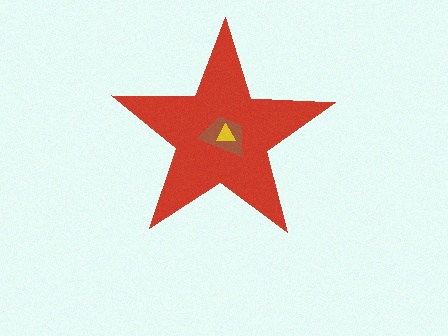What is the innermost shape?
The yellow triangle.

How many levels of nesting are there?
3.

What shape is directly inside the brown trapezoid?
The yellow triangle.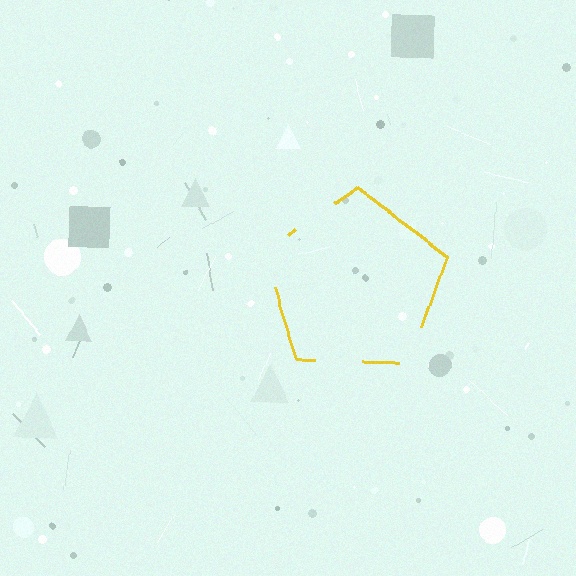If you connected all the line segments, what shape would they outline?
They would outline a pentagon.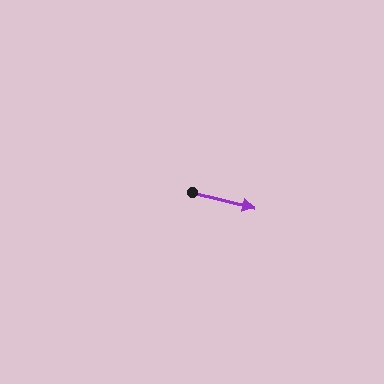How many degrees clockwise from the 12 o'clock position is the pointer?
Approximately 104 degrees.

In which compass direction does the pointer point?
East.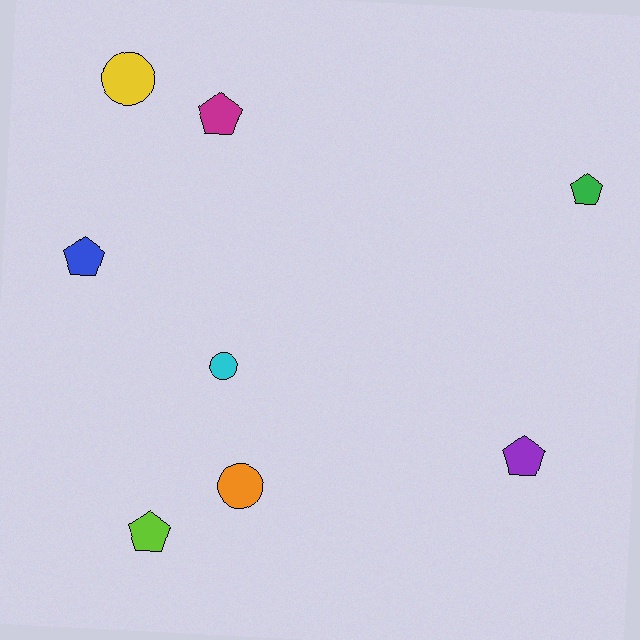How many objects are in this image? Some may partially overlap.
There are 8 objects.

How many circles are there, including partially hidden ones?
There are 3 circles.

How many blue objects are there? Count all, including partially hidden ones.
There is 1 blue object.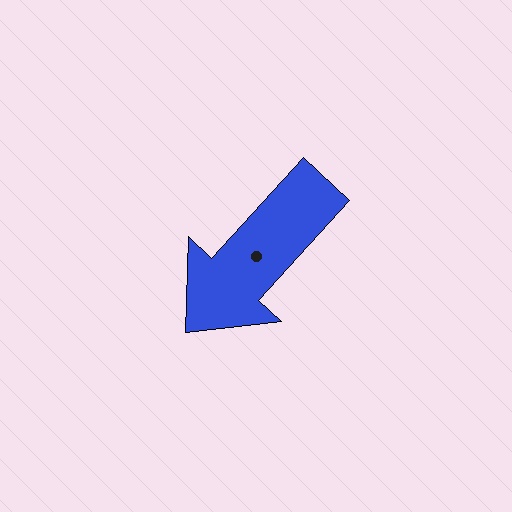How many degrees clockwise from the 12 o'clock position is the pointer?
Approximately 222 degrees.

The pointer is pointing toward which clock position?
Roughly 7 o'clock.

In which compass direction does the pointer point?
Southwest.